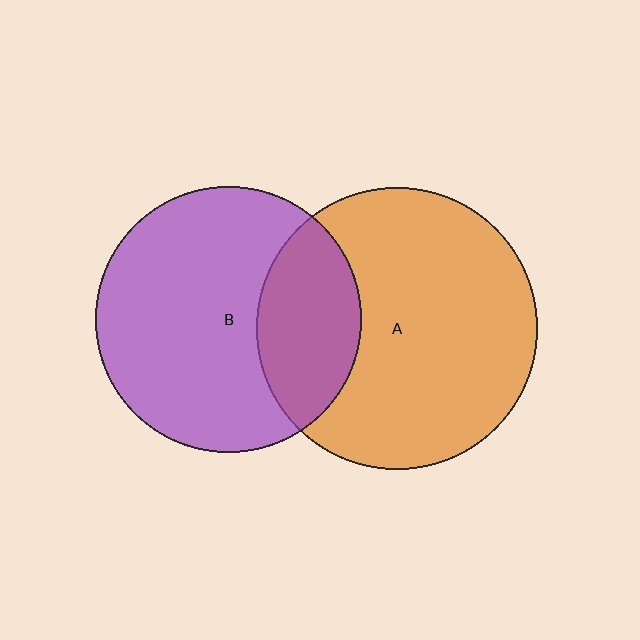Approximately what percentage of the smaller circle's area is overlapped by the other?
Approximately 30%.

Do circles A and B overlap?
Yes.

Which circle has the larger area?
Circle A (orange).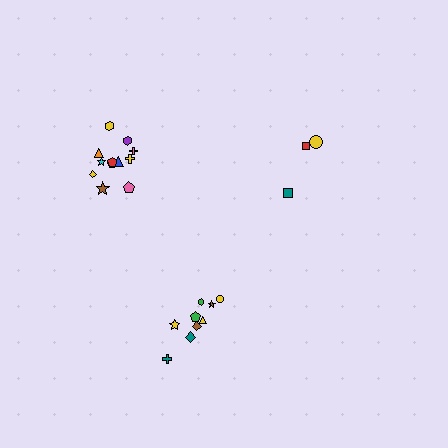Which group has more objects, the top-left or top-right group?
The top-left group.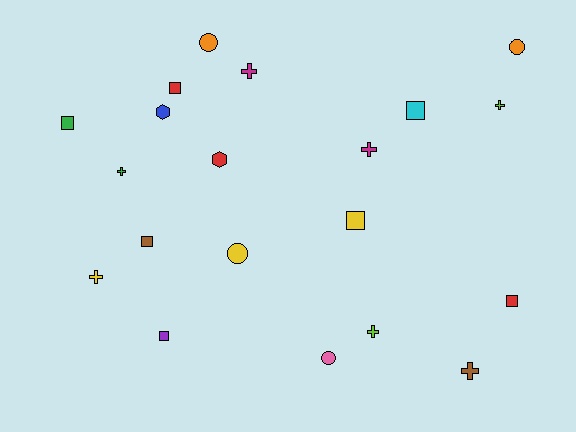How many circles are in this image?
There are 4 circles.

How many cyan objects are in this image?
There is 1 cyan object.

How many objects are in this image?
There are 20 objects.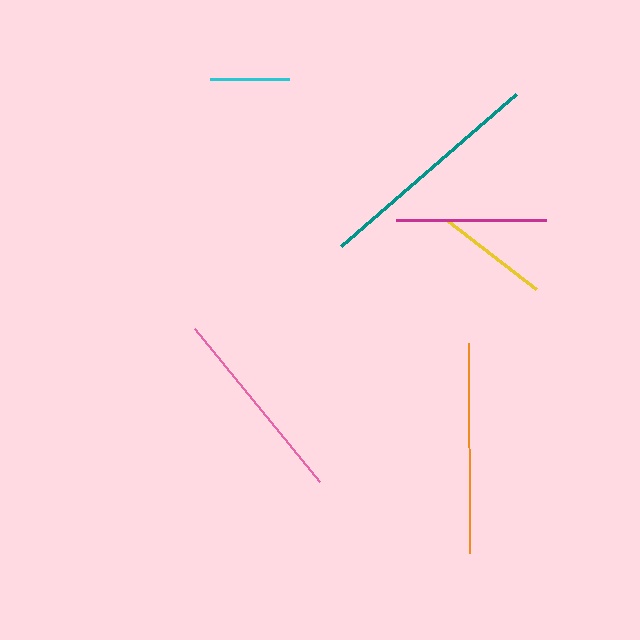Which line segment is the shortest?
The cyan line is the shortest at approximately 79 pixels.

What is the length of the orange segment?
The orange segment is approximately 210 pixels long.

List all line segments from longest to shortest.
From longest to shortest: teal, orange, pink, magenta, yellow, cyan.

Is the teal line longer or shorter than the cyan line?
The teal line is longer than the cyan line.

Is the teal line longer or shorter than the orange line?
The teal line is longer than the orange line.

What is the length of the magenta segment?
The magenta segment is approximately 150 pixels long.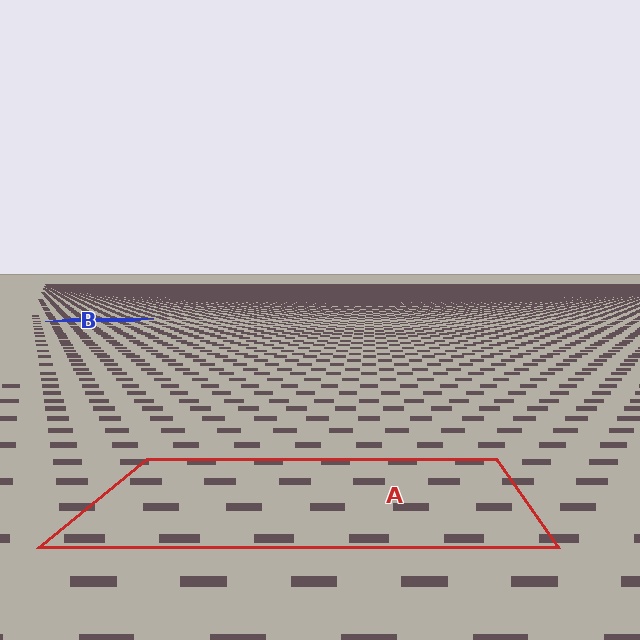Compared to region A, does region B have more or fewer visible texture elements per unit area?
Region B has more texture elements per unit area — they are packed more densely because it is farther away.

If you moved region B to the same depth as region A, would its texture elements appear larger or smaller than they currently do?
They would appear larger. At a closer depth, the same texture elements are projected at a bigger on-screen size.